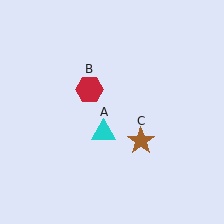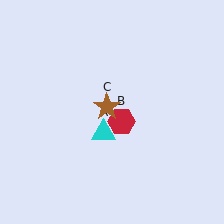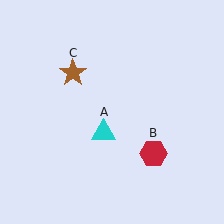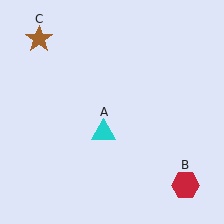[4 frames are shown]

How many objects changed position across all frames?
2 objects changed position: red hexagon (object B), brown star (object C).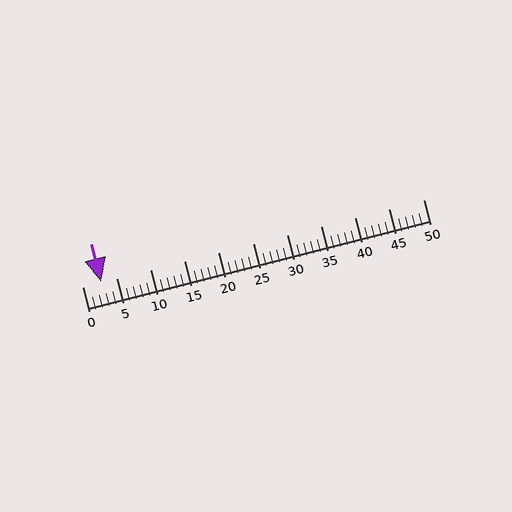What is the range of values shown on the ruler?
The ruler shows values from 0 to 50.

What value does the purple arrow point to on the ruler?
The purple arrow points to approximately 3.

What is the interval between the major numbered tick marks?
The major tick marks are spaced 5 units apart.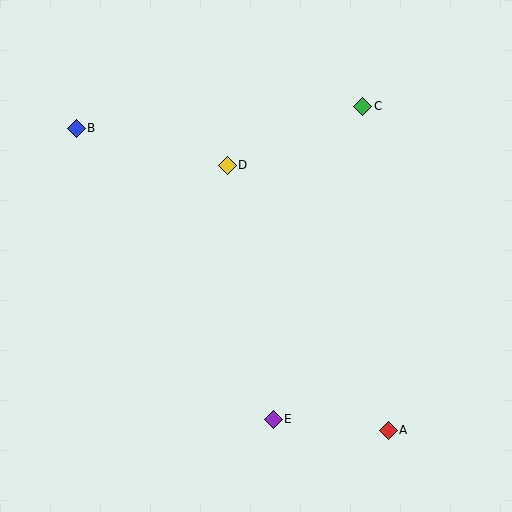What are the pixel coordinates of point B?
Point B is at (76, 128).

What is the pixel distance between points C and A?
The distance between C and A is 325 pixels.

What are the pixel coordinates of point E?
Point E is at (273, 419).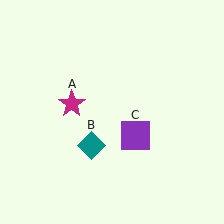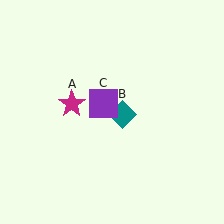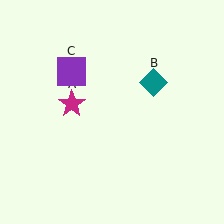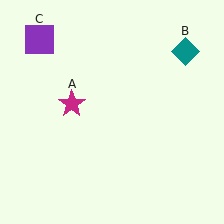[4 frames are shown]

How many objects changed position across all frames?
2 objects changed position: teal diamond (object B), purple square (object C).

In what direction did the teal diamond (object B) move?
The teal diamond (object B) moved up and to the right.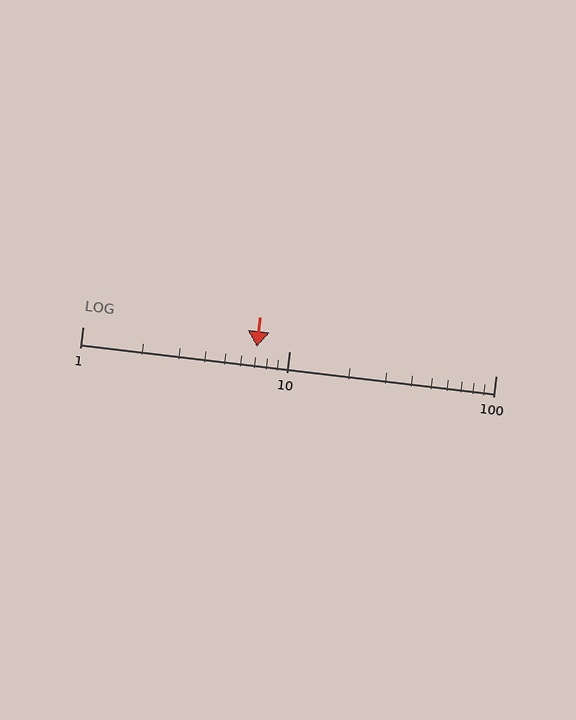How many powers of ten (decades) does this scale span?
The scale spans 2 decades, from 1 to 100.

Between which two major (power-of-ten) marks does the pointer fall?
The pointer is between 1 and 10.